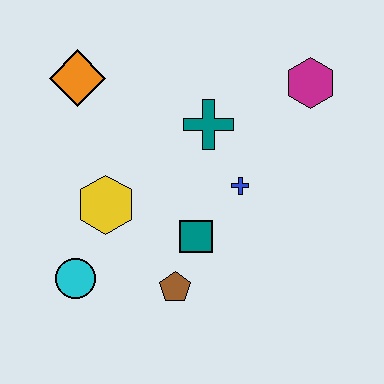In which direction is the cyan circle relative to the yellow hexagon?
The cyan circle is below the yellow hexagon.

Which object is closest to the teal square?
The brown pentagon is closest to the teal square.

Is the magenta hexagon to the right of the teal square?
Yes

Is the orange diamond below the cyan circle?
No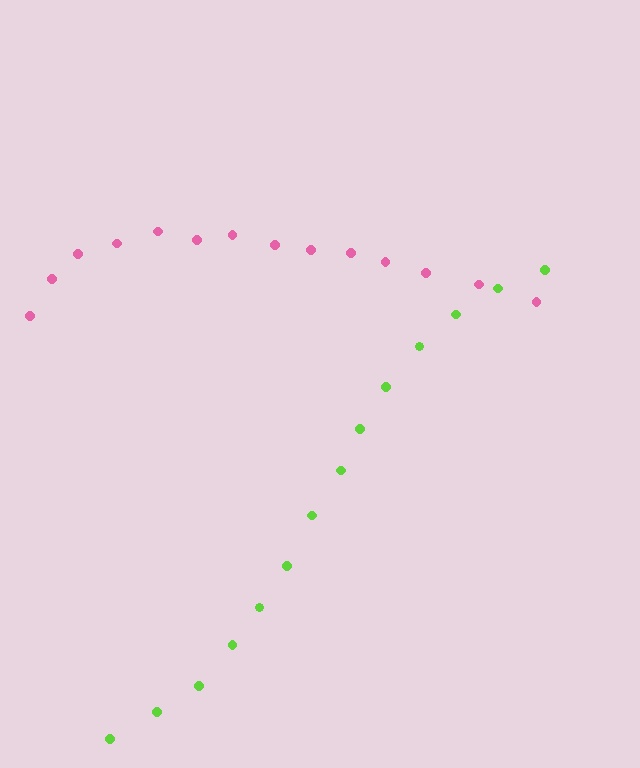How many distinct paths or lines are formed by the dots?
There are 2 distinct paths.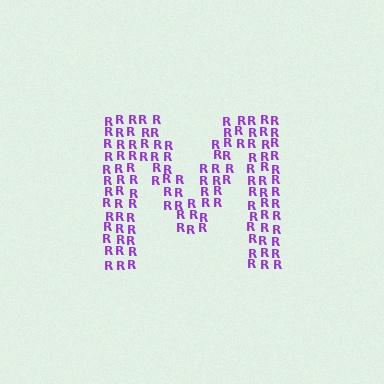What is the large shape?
The large shape is the letter M.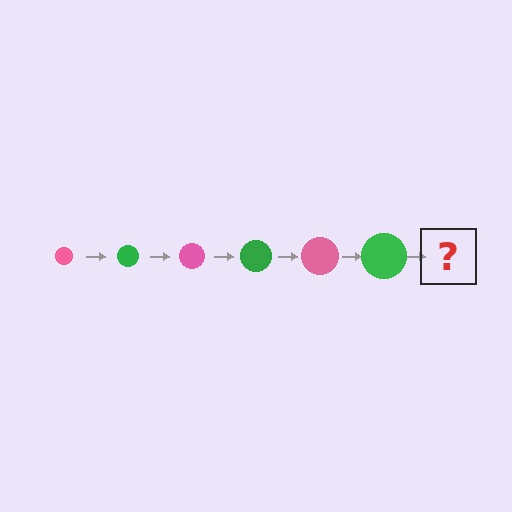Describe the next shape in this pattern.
It should be a pink circle, larger than the previous one.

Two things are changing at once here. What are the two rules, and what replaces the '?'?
The two rules are that the circle grows larger each step and the color cycles through pink and green. The '?' should be a pink circle, larger than the previous one.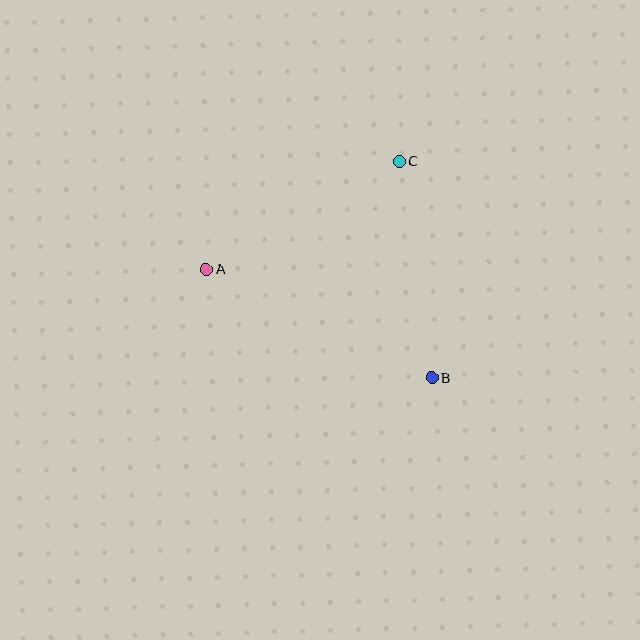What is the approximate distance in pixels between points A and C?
The distance between A and C is approximately 221 pixels.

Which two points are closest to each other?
Points B and C are closest to each other.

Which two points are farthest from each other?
Points A and B are farthest from each other.